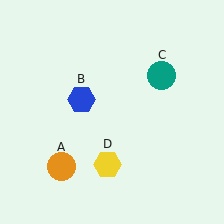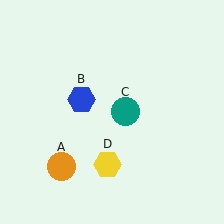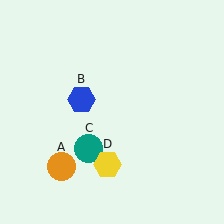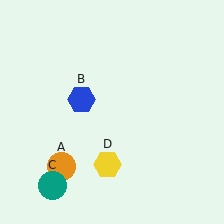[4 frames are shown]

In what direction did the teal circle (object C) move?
The teal circle (object C) moved down and to the left.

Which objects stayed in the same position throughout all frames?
Orange circle (object A) and blue hexagon (object B) and yellow hexagon (object D) remained stationary.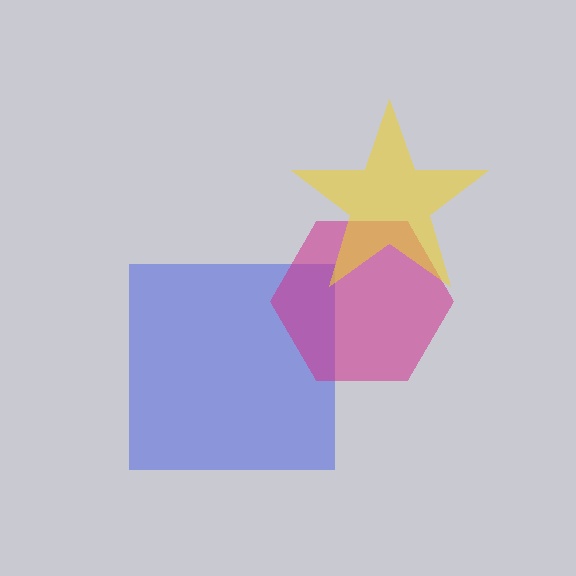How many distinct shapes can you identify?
There are 3 distinct shapes: a blue square, a magenta hexagon, a yellow star.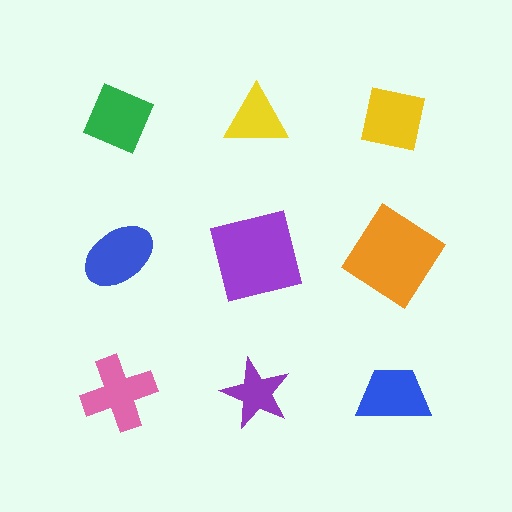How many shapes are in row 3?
3 shapes.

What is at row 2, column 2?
A purple square.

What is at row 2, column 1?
A blue ellipse.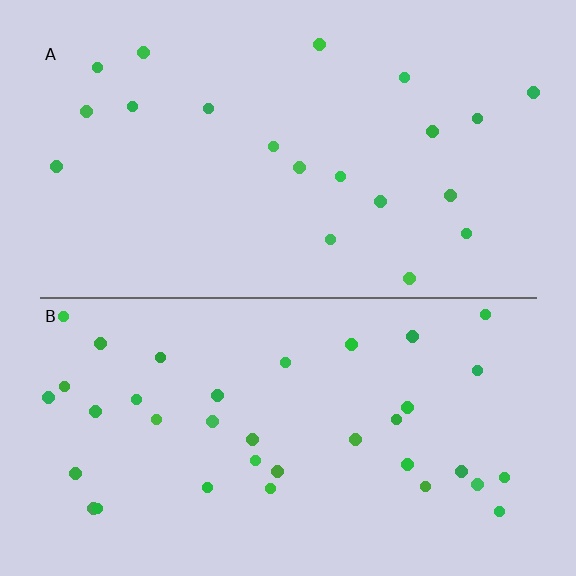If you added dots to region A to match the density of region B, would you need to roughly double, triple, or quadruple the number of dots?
Approximately double.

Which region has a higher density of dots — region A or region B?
B (the bottom).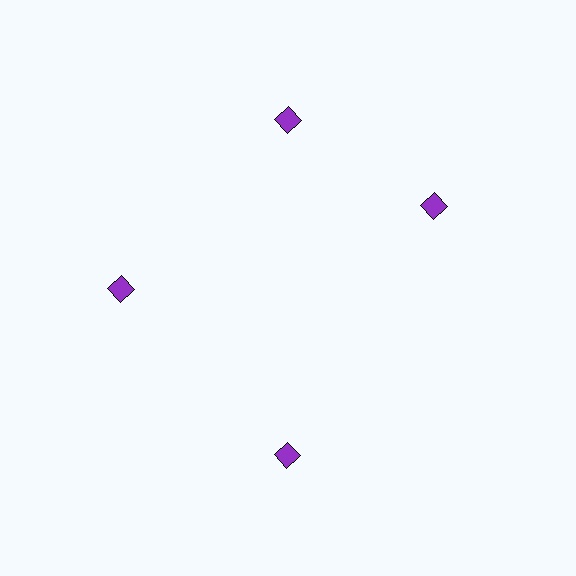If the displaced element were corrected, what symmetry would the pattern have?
It would have 4-fold rotational symmetry — the pattern would map onto itself every 90 degrees.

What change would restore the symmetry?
The symmetry would be restored by rotating it back into even spacing with its neighbors so that all 4 diamonds sit at equal angles and equal distance from the center.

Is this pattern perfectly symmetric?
No. The 4 purple diamonds are arranged in a ring, but one element near the 3 o'clock position is rotated out of alignment along the ring, breaking the 4-fold rotational symmetry.